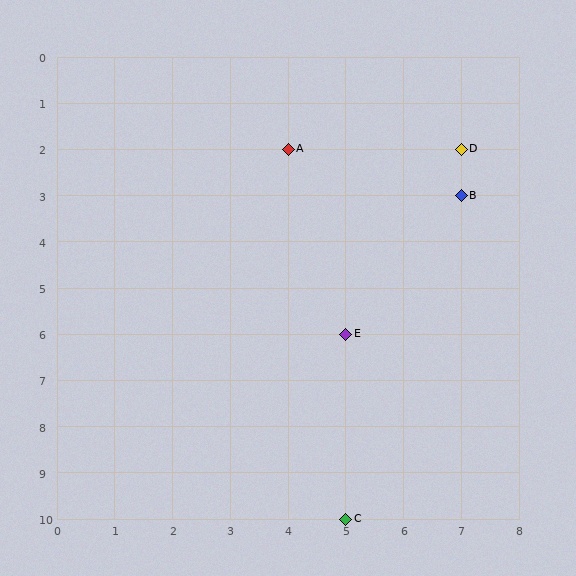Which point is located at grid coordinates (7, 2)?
Point D is at (7, 2).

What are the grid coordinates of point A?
Point A is at grid coordinates (4, 2).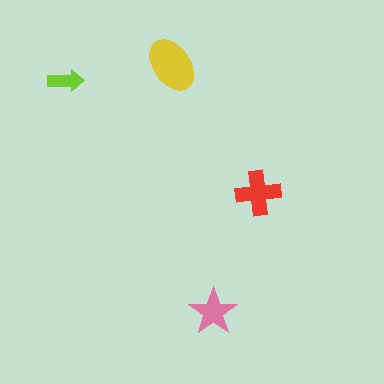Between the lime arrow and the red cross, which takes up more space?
The red cross.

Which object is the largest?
The yellow ellipse.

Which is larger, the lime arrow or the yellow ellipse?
The yellow ellipse.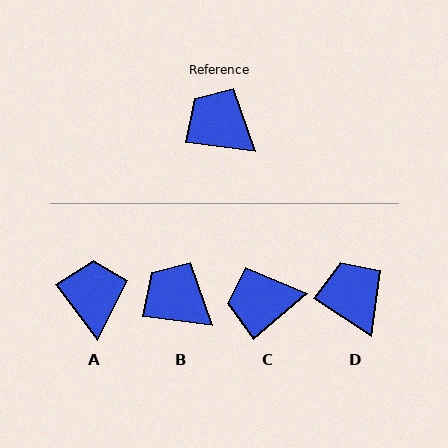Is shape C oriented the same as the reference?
No, it is off by about 48 degrees.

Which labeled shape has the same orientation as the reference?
B.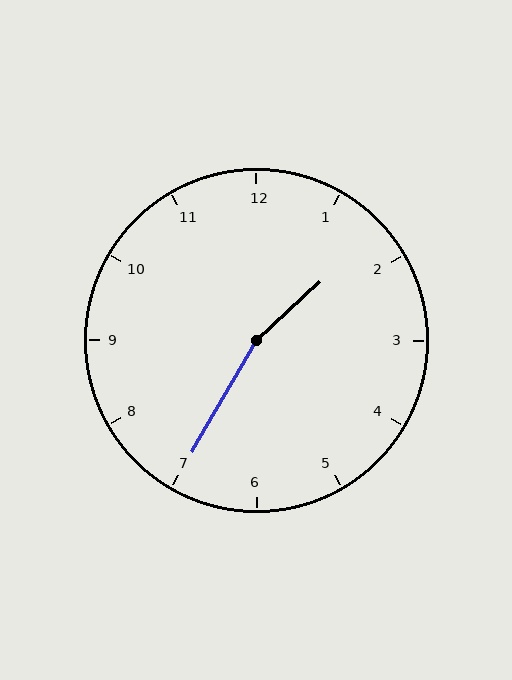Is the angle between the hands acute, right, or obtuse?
It is obtuse.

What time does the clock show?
1:35.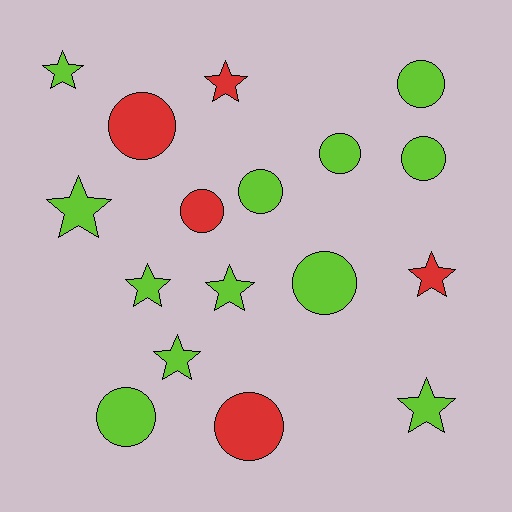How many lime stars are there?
There are 6 lime stars.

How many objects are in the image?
There are 17 objects.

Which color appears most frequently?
Lime, with 12 objects.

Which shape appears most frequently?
Circle, with 9 objects.